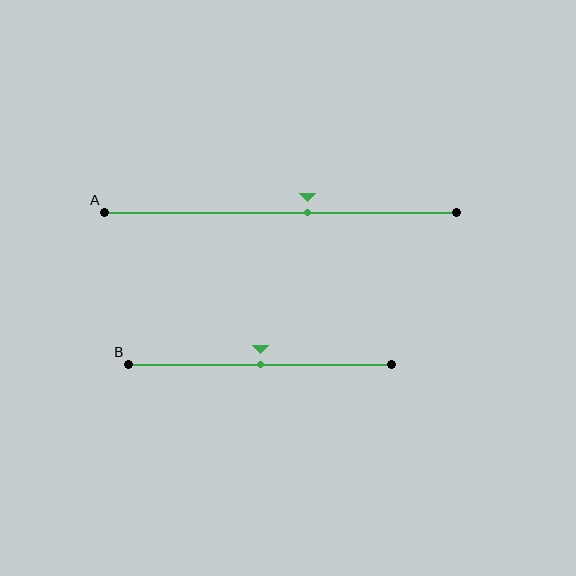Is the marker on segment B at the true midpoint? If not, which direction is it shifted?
Yes, the marker on segment B is at the true midpoint.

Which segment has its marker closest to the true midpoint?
Segment B has its marker closest to the true midpoint.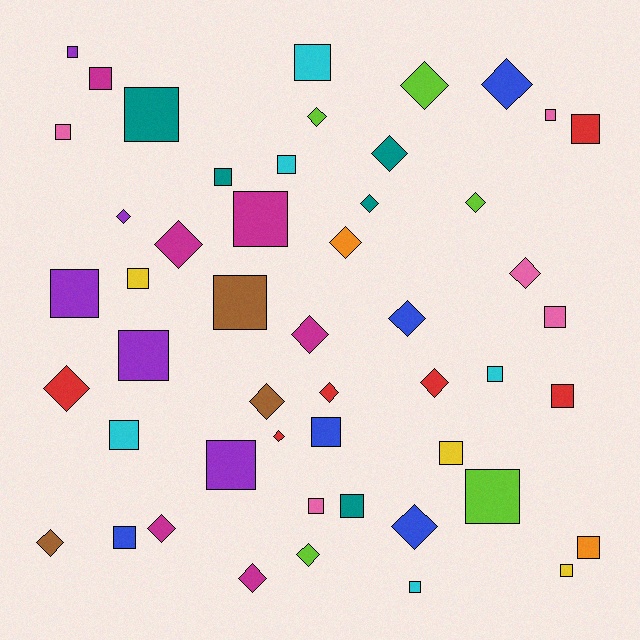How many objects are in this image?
There are 50 objects.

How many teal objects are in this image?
There are 5 teal objects.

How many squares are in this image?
There are 28 squares.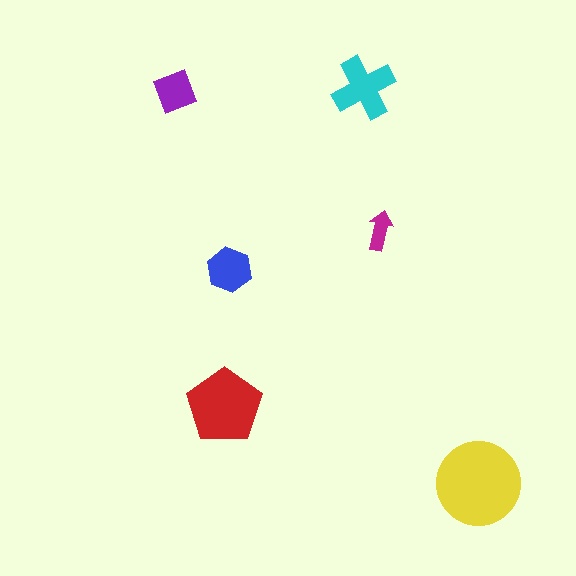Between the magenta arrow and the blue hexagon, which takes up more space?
The blue hexagon.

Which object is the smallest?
The magenta arrow.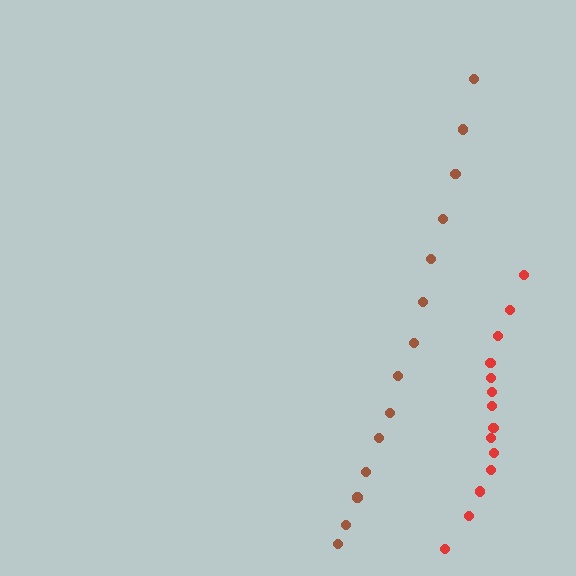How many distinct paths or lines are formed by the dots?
There are 2 distinct paths.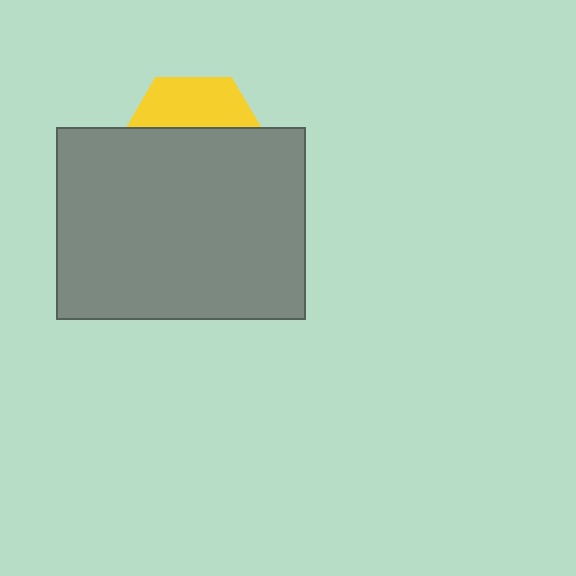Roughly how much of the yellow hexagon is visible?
A small part of it is visible (roughly 35%).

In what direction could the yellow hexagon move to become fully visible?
The yellow hexagon could move up. That would shift it out from behind the gray rectangle entirely.